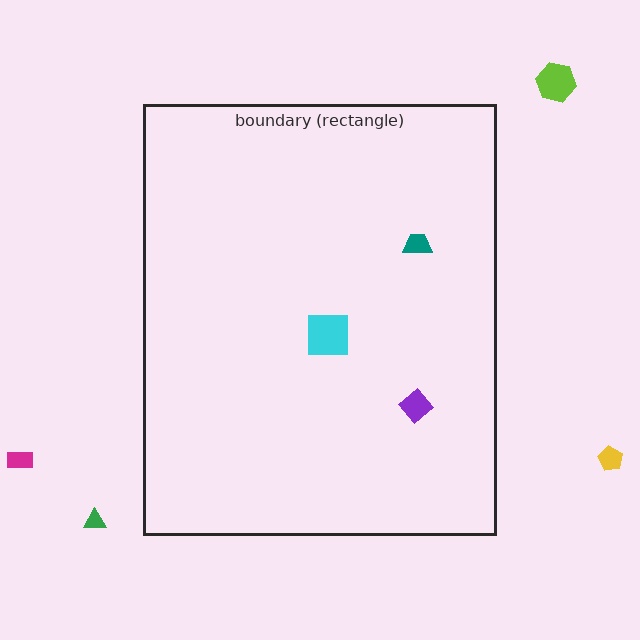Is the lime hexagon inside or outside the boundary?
Outside.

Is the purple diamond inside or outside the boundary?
Inside.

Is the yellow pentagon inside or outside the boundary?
Outside.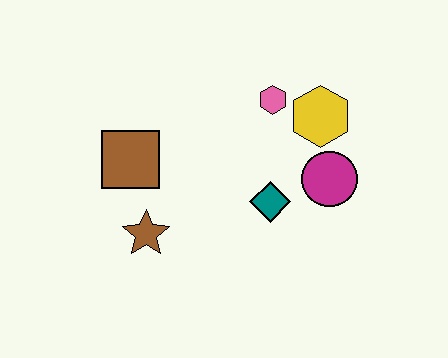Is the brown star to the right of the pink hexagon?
No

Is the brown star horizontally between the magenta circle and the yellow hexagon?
No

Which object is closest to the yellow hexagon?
The pink hexagon is closest to the yellow hexagon.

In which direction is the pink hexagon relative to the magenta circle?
The pink hexagon is above the magenta circle.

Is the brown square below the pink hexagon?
Yes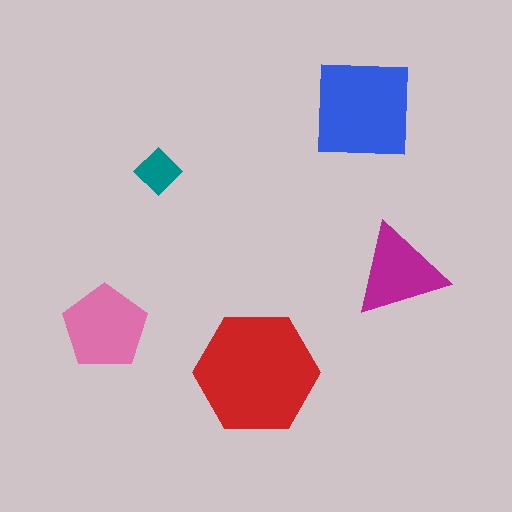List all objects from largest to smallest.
The red hexagon, the blue square, the pink pentagon, the magenta triangle, the teal diamond.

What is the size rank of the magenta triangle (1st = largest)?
4th.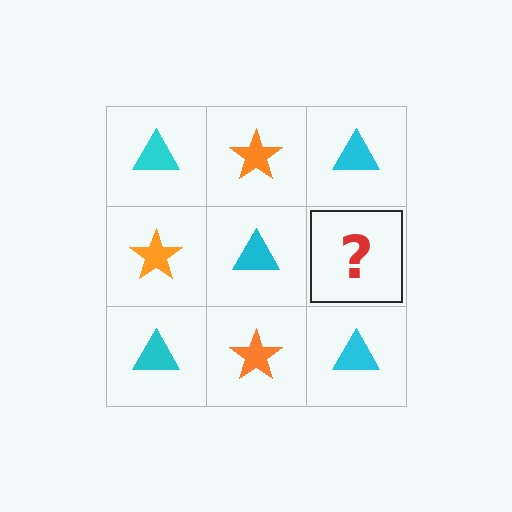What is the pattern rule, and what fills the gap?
The rule is that it alternates cyan triangle and orange star in a checkerboard pattern. The gap should be filled with an orange star.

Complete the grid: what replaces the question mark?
The question mark should be replaced with an orange star.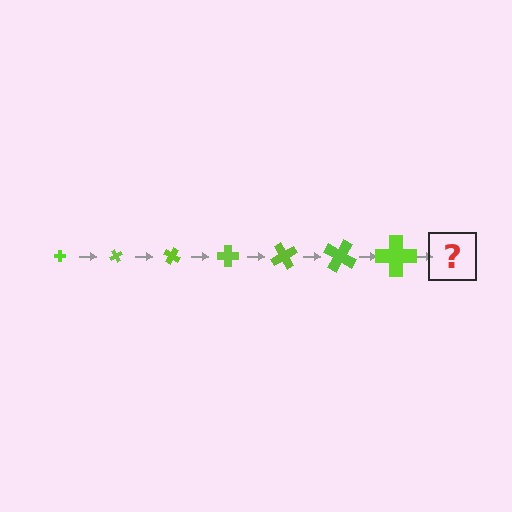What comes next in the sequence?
The next element should be a cross, larger than the previous one and rotated 420 degrees from the start.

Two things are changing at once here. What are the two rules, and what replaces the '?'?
The two rules are that the cross grows larger each step and it rotates 60 degrees each step. The '?' should be a cross, larger than the previous one and rotated 420 degrees from the start.